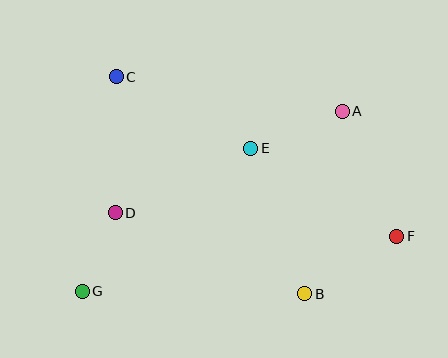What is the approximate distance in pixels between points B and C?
The distance between B and C is approximately 288 pixels.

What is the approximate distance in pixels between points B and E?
The distance between B and E is approximately 155 pixels.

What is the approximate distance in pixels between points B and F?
The distance between B and F is approximately 109 pixels.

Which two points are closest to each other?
Points D and G are closest to each other.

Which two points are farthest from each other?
Points C and F are farthest from each other.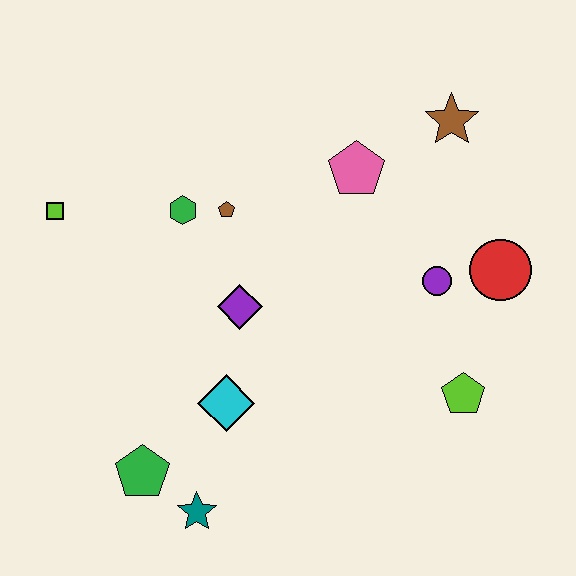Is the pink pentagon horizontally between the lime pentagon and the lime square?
Yes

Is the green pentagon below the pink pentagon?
Yes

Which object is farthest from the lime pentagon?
The lime square is farthest from the lime pentagon.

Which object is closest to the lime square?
The green hexagon is closest to the lime square.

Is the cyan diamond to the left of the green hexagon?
No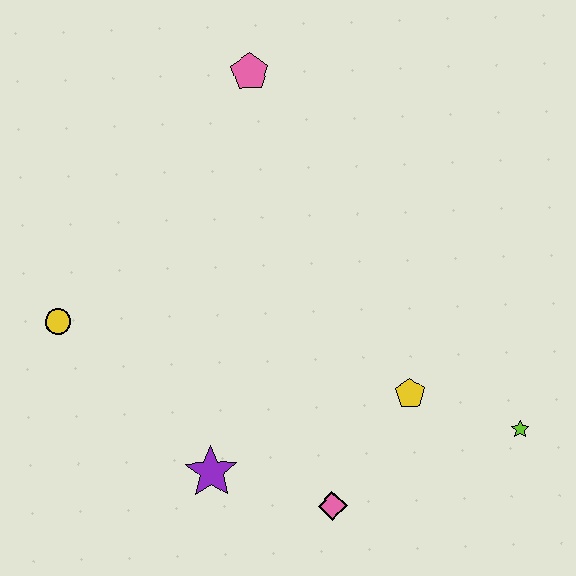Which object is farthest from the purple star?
The pink pentagon is farthest from the purple star.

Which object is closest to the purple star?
The pink diamond is closest to the purple star.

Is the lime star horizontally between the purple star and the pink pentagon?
No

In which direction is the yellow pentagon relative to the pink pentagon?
The yellow pentagon is below the pink pentagon.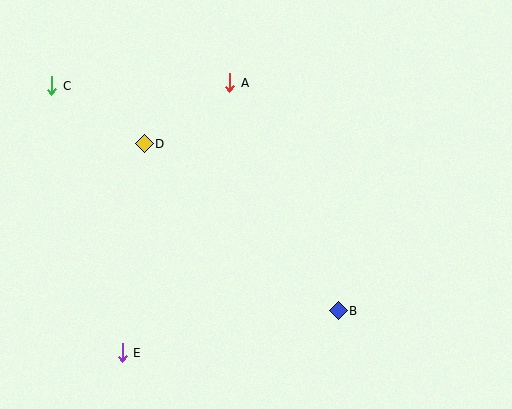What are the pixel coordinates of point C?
Point C is at (52, 86).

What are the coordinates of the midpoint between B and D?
The midpoint between B and D is at (241, 227).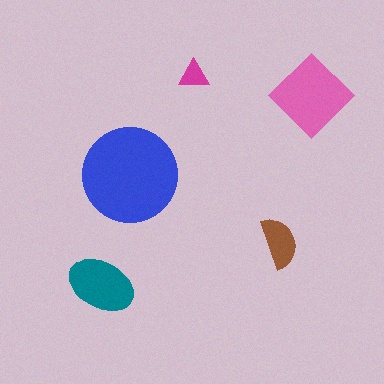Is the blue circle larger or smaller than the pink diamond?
Larger.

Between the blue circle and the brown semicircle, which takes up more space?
The blue circle.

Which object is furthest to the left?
The teal ellipse is leftmost.